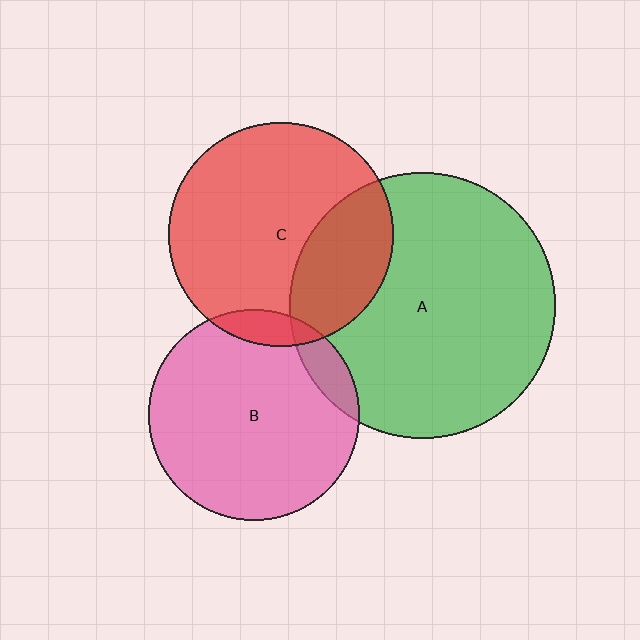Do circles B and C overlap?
Yes.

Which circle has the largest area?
Circle A (green).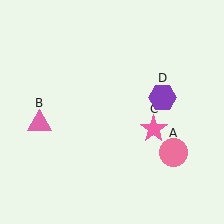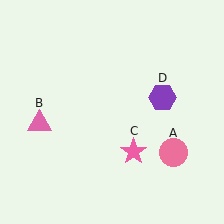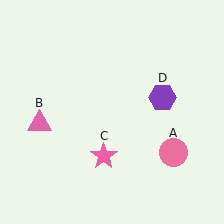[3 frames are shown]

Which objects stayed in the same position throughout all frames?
Pink circle (object A) and pink triangle (object B) and purple hexagon (object D) remained stationary.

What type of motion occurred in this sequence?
The pink star (object C) rotated clockwise around the center of the scene.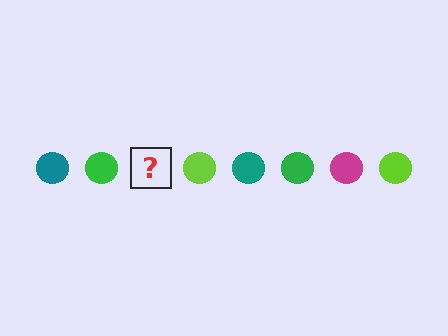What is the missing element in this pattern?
The missing element is a magenta circle.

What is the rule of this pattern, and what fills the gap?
The rule is that the pattern cycles through teal, green, magenta, lime circles. The gap should be filled with a magenta circle.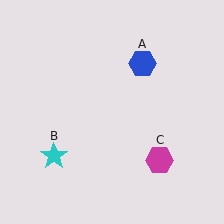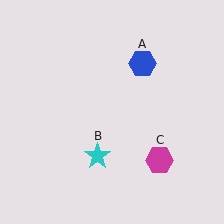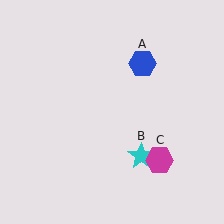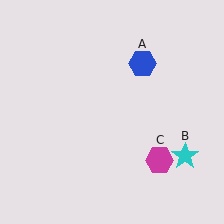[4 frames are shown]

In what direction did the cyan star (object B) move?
The cyan star (object B) moved right.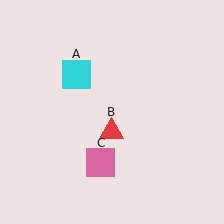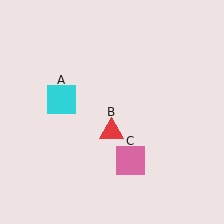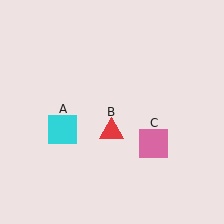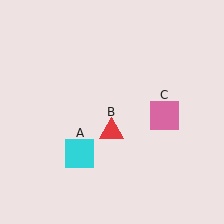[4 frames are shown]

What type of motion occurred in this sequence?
The cyan square (object A), pink square (object C) rotated counterclockwise around the center of the scene.